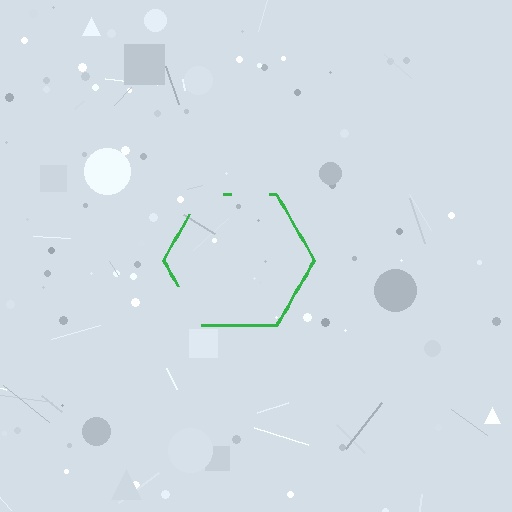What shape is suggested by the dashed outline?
The dashed outline suggests a hexagon.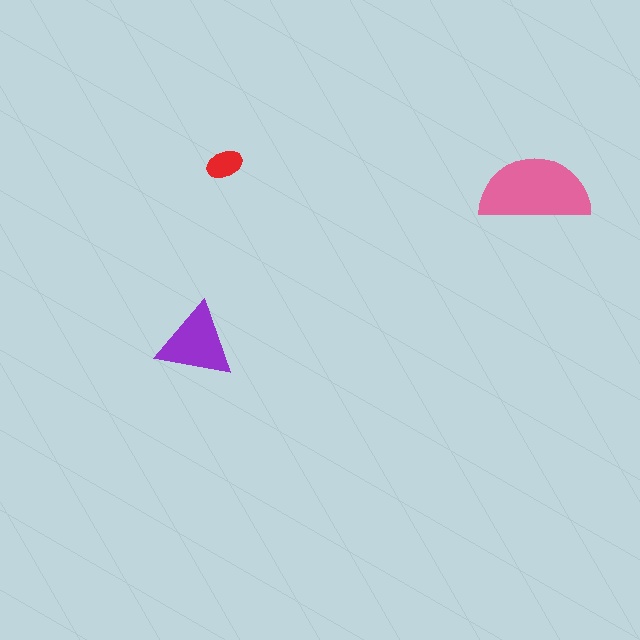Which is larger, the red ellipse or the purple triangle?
The purple triangle.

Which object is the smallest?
The red ellipse.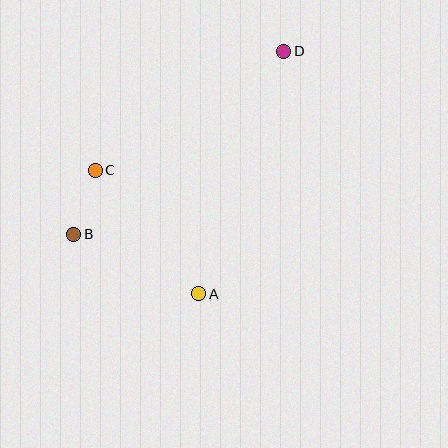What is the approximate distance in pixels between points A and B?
The distance between A and B is approximately 138 pixels.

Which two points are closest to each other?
Points B and C are closest to each other.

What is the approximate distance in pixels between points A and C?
The distance between A and C is approximately 161 pixels.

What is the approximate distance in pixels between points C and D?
The distance between C and D is approximately 223 pixels.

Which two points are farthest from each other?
Points B and D are farthest from each other.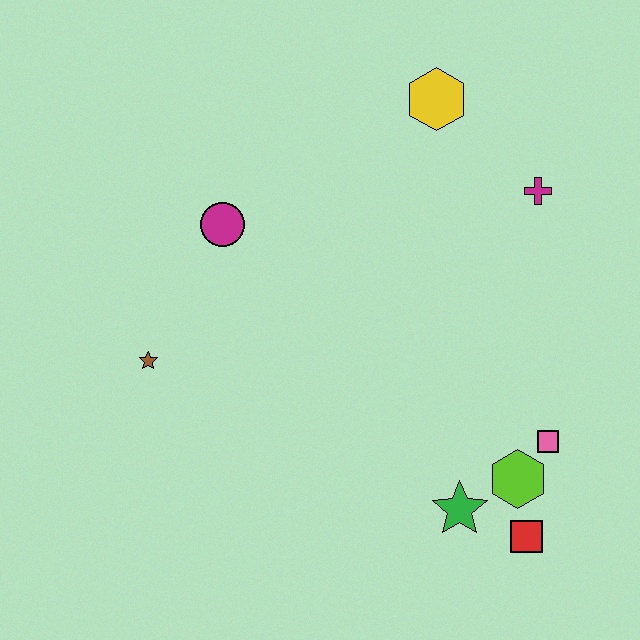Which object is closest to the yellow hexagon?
The magenta cross is closest to the yellow hexagon.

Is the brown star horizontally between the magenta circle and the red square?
No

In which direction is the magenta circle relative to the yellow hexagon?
The magenta circle is to the left of the yellow hexagon.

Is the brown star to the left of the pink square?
Yes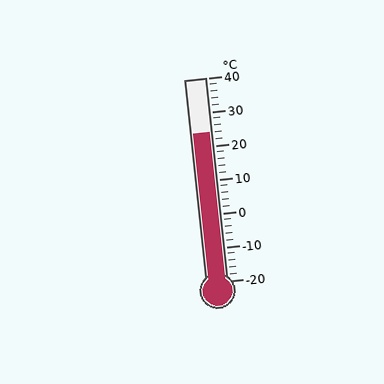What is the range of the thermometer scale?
The thermometer scale ranges from -20°C to 40°C.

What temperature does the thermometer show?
The thermometer shows approximately 24°C.